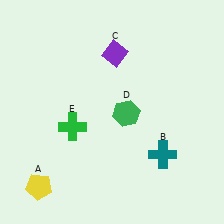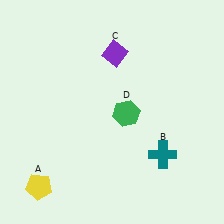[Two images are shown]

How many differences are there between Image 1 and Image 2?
There is 1 difference between the two images.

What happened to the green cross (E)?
The green cross (E) was removed in Image 2. It was in the bottom-left area of Image 1.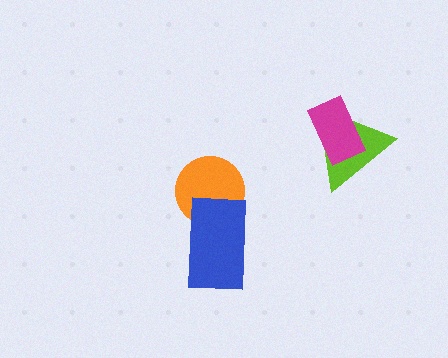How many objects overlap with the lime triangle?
1 object overlaps with the lime triangle.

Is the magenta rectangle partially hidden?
No, no other shape covers it.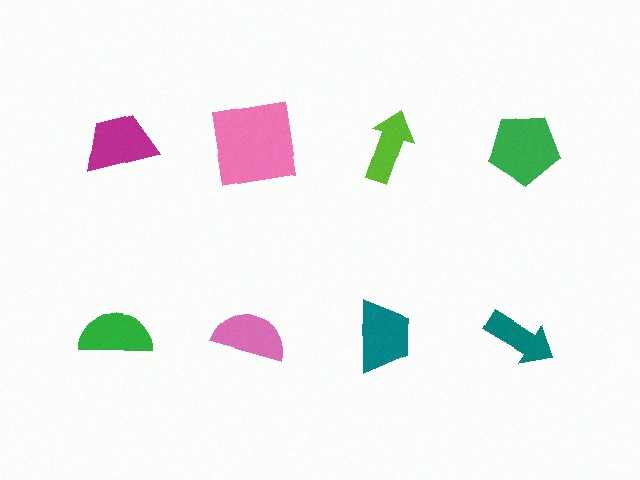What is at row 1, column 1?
A magenta trapezoid.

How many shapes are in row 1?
4 shapes.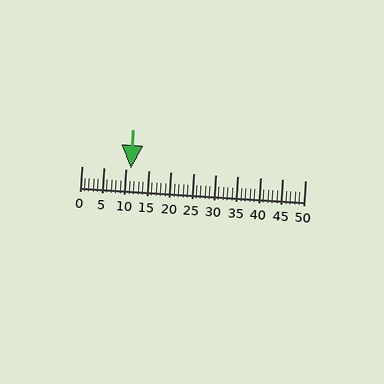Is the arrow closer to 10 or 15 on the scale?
The arrow is closer to 10.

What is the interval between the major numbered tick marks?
The major tick marks are spaced 5 units apart.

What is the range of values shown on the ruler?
The ruler shows values from 0 to 50.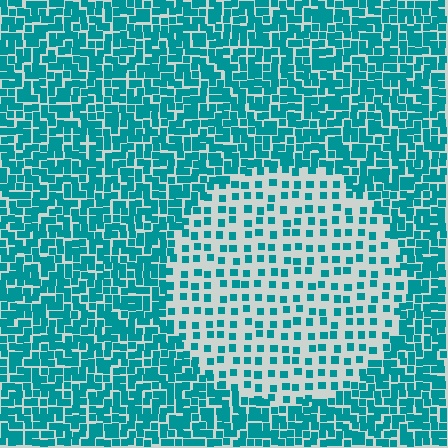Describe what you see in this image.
The image contains small teal elements arranged at two different densities. A circle-shaped region is visible where the elements are less densely packed than the surrounding area.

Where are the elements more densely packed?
The elements are more densely packed outside the circle boundary.